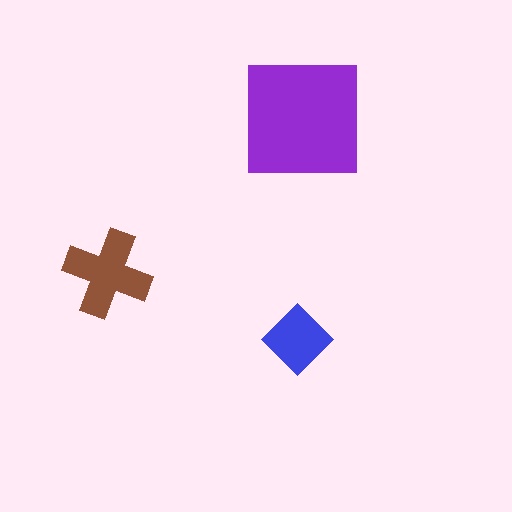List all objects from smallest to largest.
The blue diamond, the brown cross, the purple square.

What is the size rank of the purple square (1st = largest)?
1st.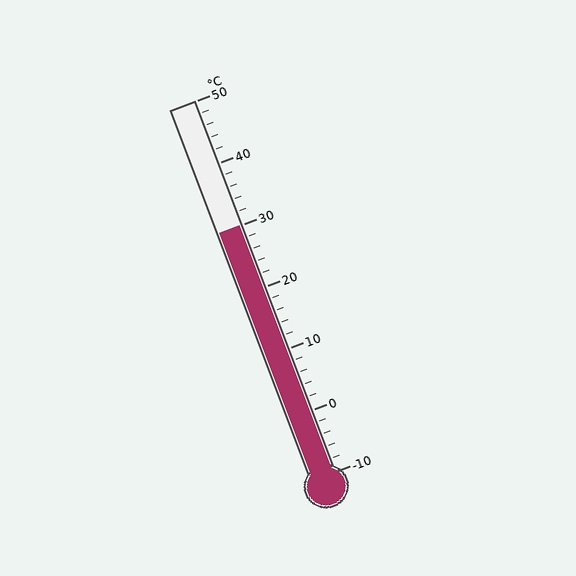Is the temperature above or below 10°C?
The temperature is above 10°C.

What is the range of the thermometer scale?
The thermometer scale ranges from -10°C to 50°C.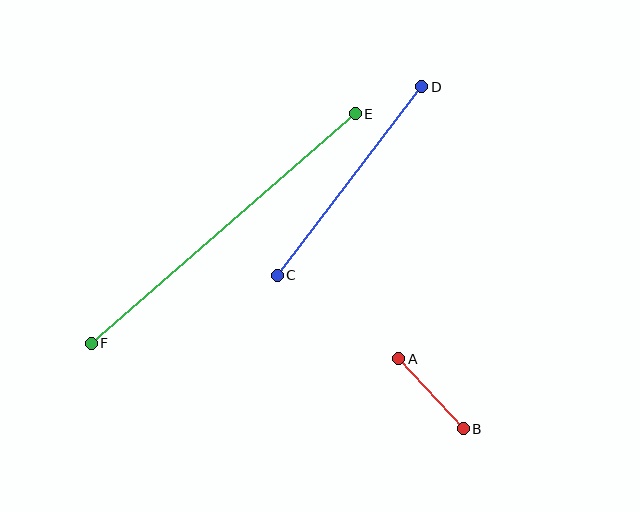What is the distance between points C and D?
The distance is approximately 238 pixels.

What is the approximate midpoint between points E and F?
The midpoint is at approximately (223, 229) pixels.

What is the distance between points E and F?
The distance is approximately 350 pixels.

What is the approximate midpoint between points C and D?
The midpoint is at approximately (350, 181) pixels.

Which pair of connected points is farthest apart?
Points E and F are farthest apart.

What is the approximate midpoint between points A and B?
The midpoint is at approximately (431, 394) pixels.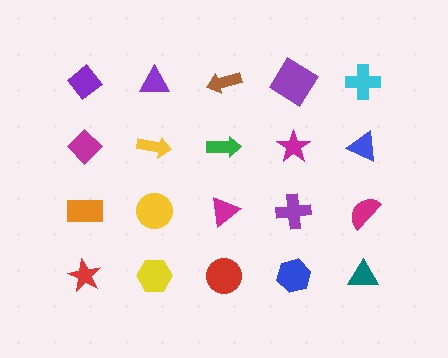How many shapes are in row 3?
5 shapes.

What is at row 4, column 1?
A red star.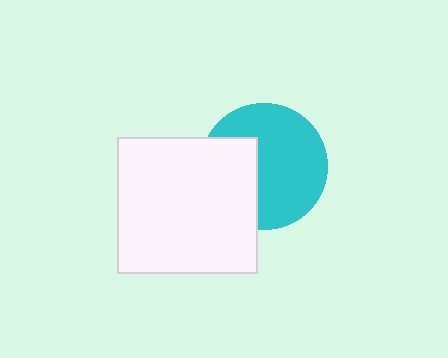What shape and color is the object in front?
The object in front is a white rectangle.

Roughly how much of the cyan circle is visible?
Most of it is visible (roughly 66%).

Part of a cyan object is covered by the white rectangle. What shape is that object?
It is a circle.